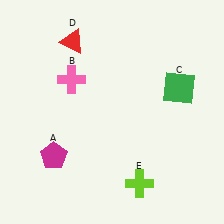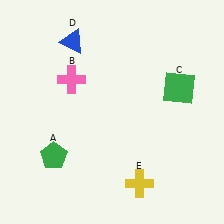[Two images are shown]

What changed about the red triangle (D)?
In Image 1, D is red. In Image 2, it changed to blue.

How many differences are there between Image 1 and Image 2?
There are 3 differences between the two images.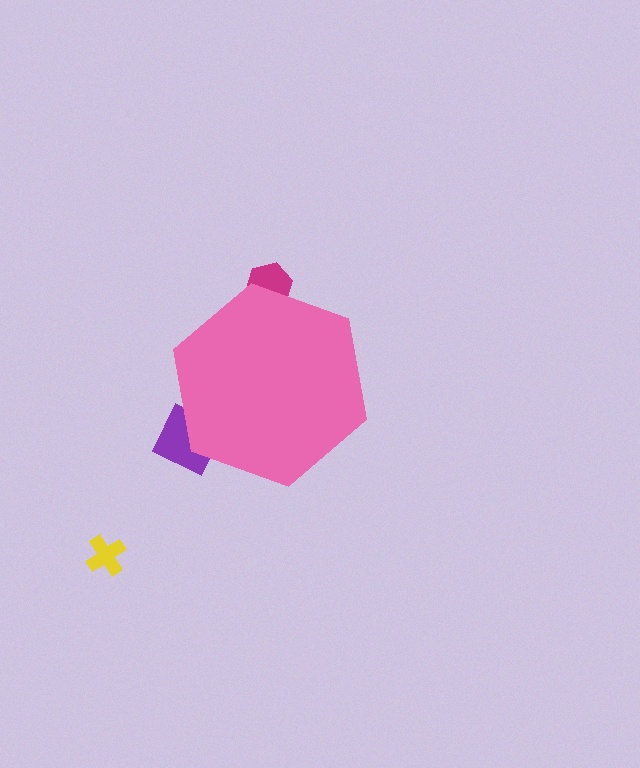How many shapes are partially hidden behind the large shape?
2 shapes are partially hidden.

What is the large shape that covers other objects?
A pink hexagon.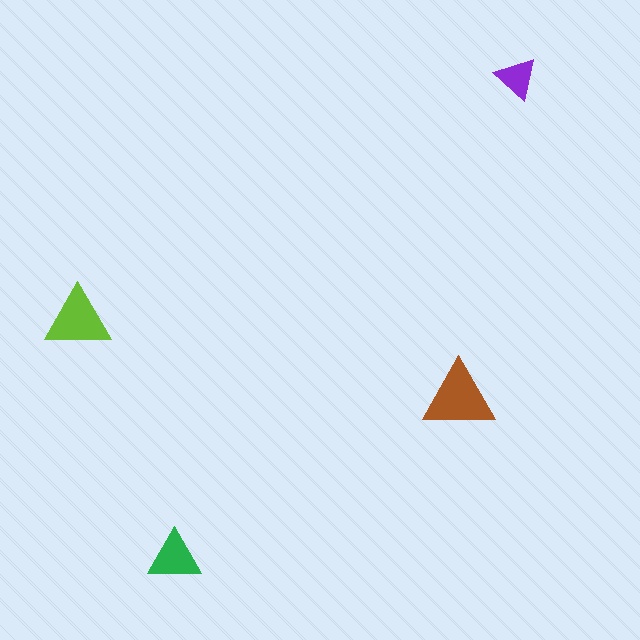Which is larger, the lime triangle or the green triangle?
The lime one.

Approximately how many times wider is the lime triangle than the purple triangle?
About 1.5 times wider.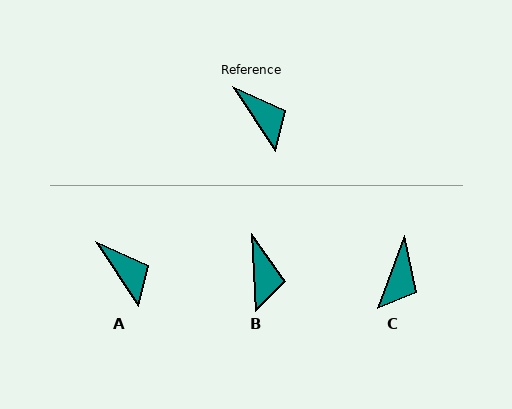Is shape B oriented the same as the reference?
No, it is off by about 30 degrees.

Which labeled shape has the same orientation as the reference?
A.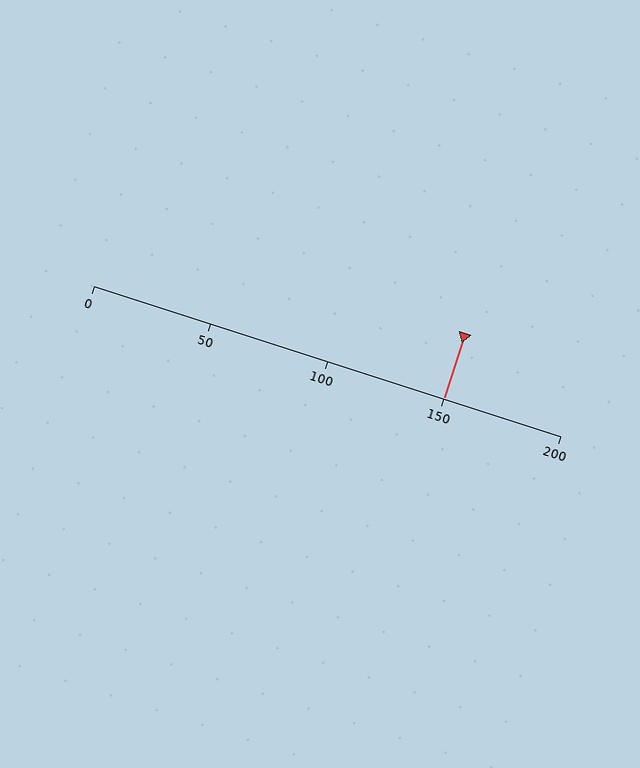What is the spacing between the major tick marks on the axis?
The major ticks are spaced 50 apart.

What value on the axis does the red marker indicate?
The marker indicates approximately 150.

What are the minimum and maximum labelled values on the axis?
The axis runs from 0 to 200.